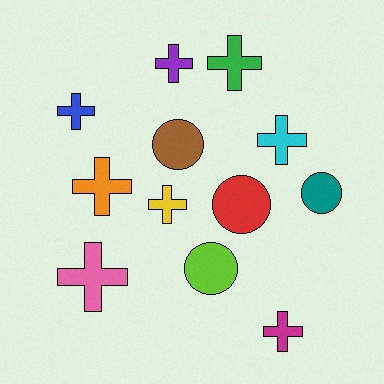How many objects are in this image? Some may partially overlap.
There are 12 objects.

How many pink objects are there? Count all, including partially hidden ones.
There is 1 pink object.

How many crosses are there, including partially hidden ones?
There are 8 crosses.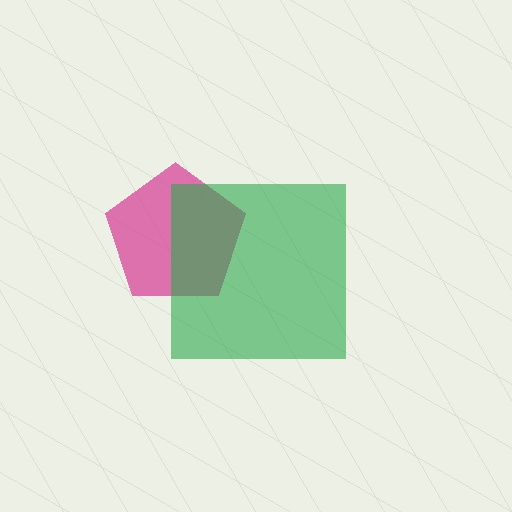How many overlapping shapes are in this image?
There are 2 overlapping shapes in the image.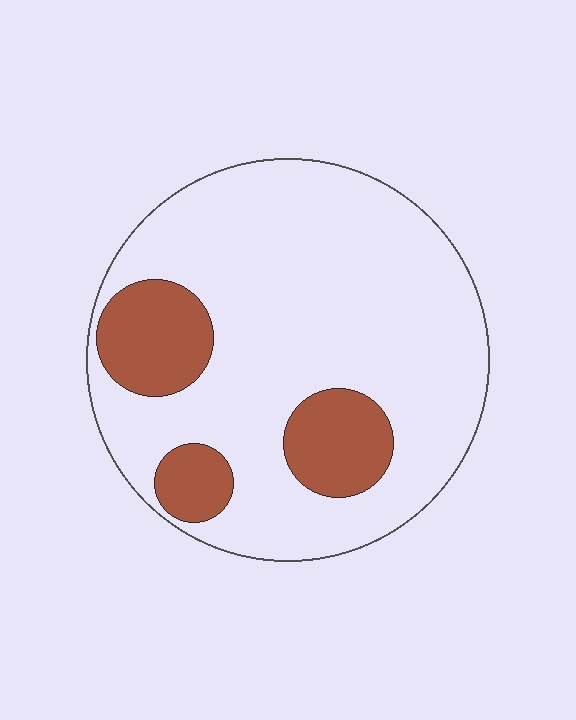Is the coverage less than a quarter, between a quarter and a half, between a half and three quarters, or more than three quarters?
Less than a quarter.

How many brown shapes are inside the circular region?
3.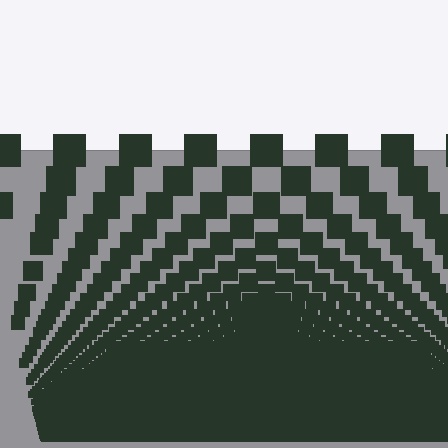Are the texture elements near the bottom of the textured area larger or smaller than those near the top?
Smaller. The gradient is inverted — elements near the bottom are smaller and denser.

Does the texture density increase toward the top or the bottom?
Density increases toward the bottom.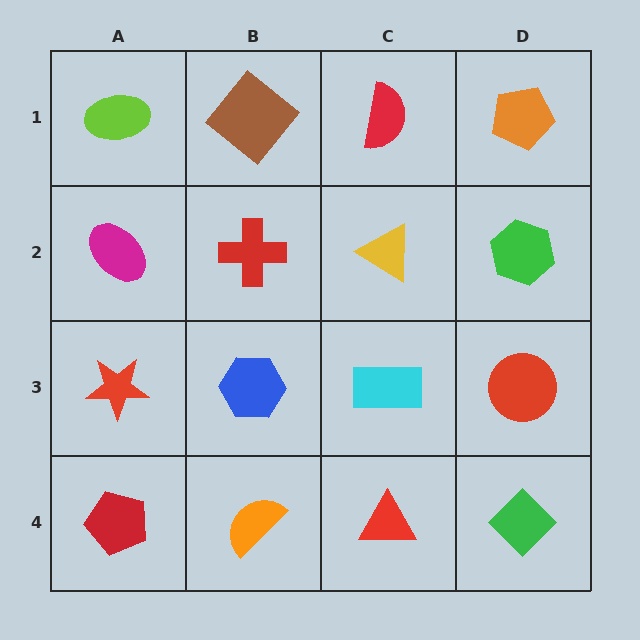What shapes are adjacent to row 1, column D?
A green hexagon (row 2, column D), a red semicircle (row 1, column C).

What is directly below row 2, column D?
A red circle.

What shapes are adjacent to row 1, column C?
A yellow triangle (row 2, column C), a brown diamond (row 1, column B), an orange pentagon (row 1, column D).